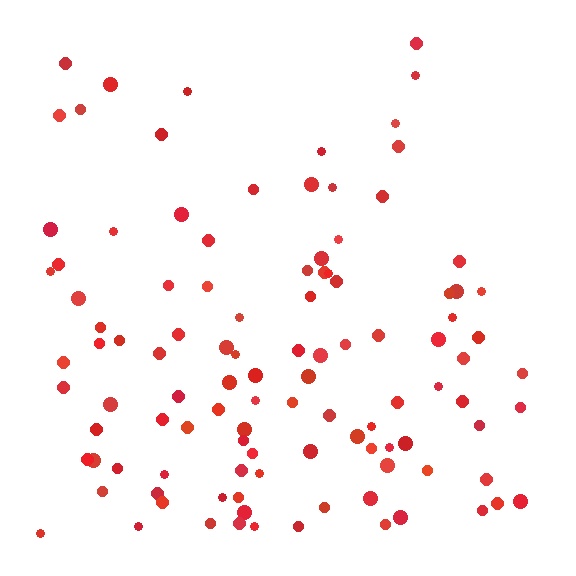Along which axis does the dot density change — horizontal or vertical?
Vertical.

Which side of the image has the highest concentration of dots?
The bottom.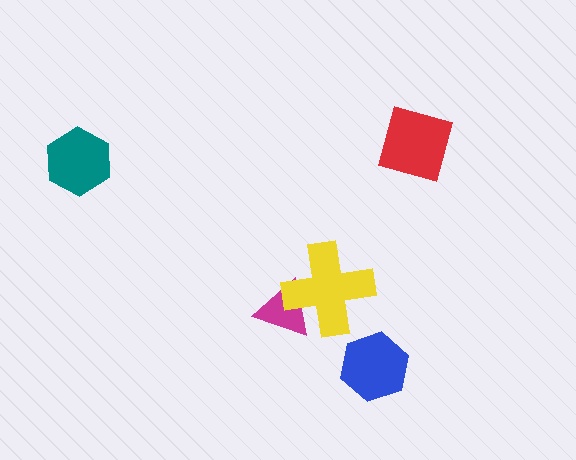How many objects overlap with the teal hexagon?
0 objects overlap with the teal hexagon.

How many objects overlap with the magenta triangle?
1 object overlaps with the magenta triangle.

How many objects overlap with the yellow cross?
1 object overlaps with the yellow cross.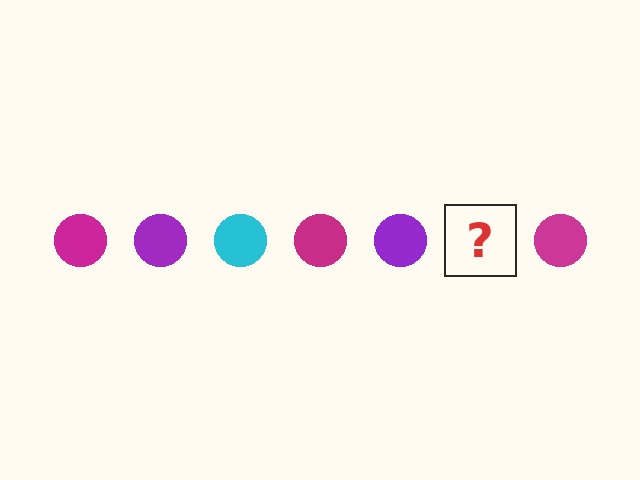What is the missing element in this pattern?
The missing element is a cyan circle.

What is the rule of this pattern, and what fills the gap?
The rule is that the pattern cycles through magenta, purple, cyan circles. The gap should be filled with a cyan circle.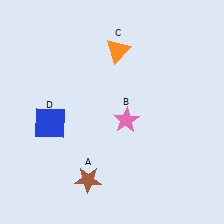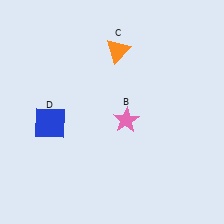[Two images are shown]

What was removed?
The brown star (A) was removed in Image 2.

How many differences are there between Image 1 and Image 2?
There is 1 difference between the two images.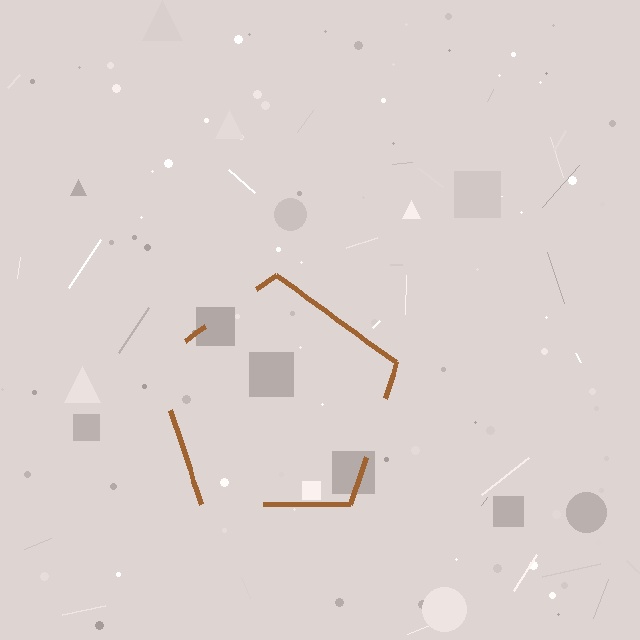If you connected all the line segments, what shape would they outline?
They would outline a pentagon.